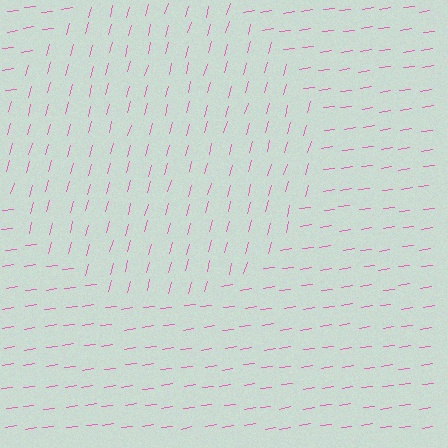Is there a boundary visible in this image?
Yes, there is a texture boundary formed by a change in line orientation.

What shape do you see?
I see a circle.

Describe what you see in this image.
The image is filled with small pink line segments. A circle region in the image has lines oriented differently from the surrounding lines, creating a visible texture boundary.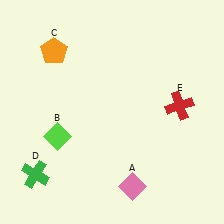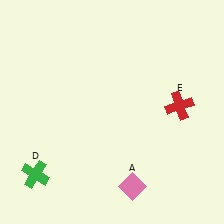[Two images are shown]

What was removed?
The lime diamond (B), the orange pentagon (C) were removed in Image 2.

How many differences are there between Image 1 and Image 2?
There are 2 differences between the two images.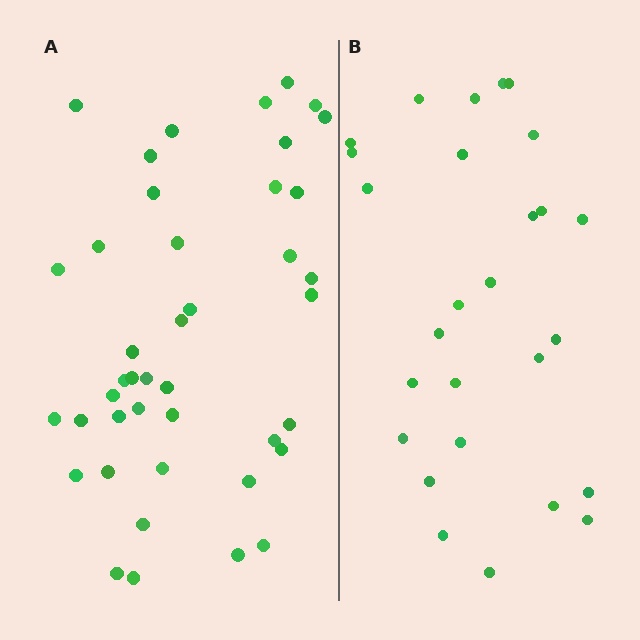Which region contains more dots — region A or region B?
Region A (the left region) has more dots.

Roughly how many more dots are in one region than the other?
Region A has approximately 15 more dots than region B.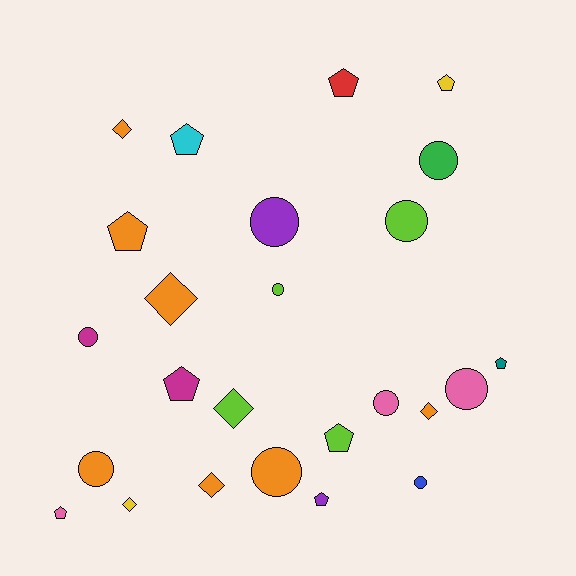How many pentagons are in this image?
There are 9 pentagons.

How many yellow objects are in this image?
There are 2 yellow objects.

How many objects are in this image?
There are 25 objects.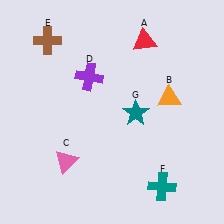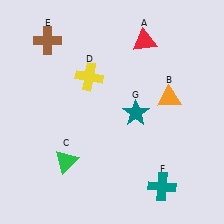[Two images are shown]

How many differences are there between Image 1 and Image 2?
There are 2 differences between the two images.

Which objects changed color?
C changed from pink to green. D changed from purple to yellow.